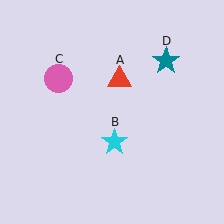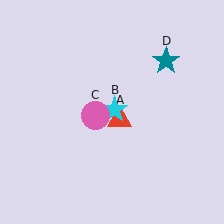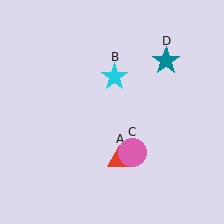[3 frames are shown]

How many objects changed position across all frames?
3 objects changed position: red triangle (object A), cyan star (object B), pink circle (object C).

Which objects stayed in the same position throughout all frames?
Teal star (object D) remained stationary.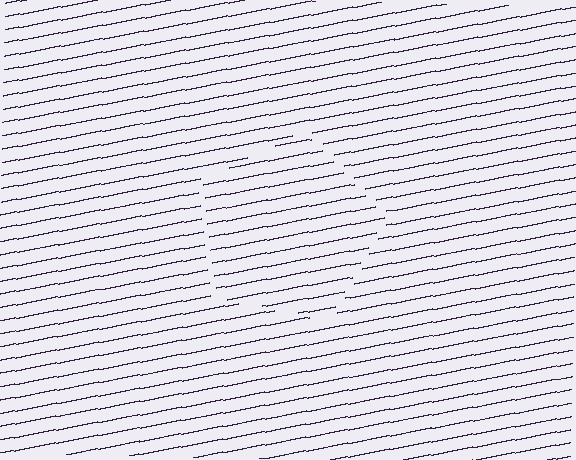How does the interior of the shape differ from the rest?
The interior of the shape contains the same grating, shifted by half a period — the contour is defined by the phase discontinuity where line-ends from the inner and outer gratings abut.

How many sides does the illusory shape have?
5 sides — the line-ends trace a pentagon.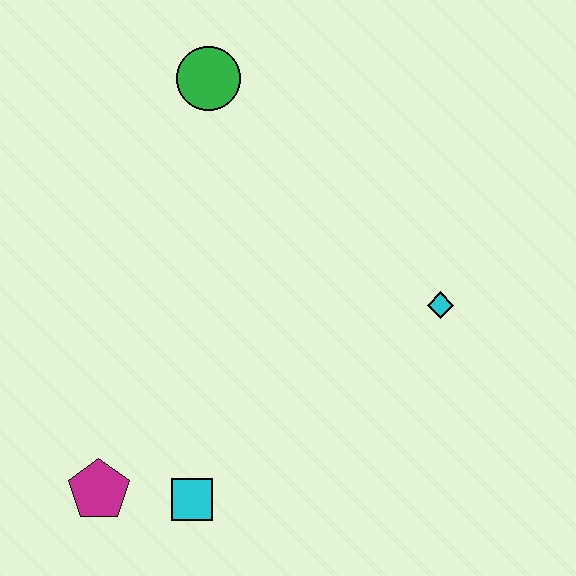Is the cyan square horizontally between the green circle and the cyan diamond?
No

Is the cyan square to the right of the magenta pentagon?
Yes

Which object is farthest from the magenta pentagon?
The green circle is farthest from the magenta pentagon.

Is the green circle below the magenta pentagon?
No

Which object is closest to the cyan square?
The magenta pentagon is closest to the cyan square.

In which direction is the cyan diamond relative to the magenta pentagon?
The cyan diamond is to the right of the magenta pentagon.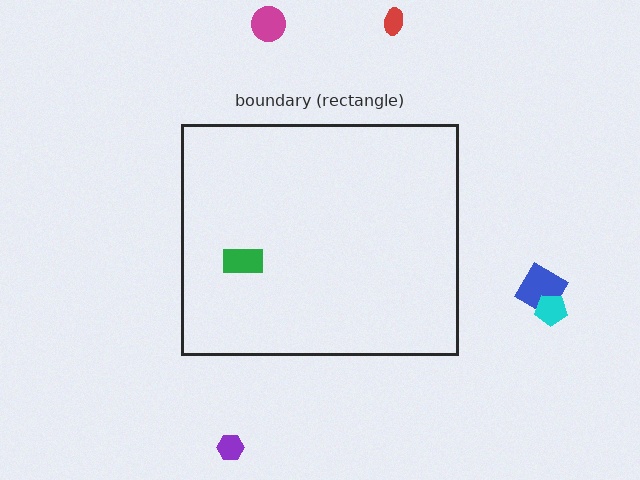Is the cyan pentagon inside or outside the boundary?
Outside.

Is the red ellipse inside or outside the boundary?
Outside.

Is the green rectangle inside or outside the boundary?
Inside.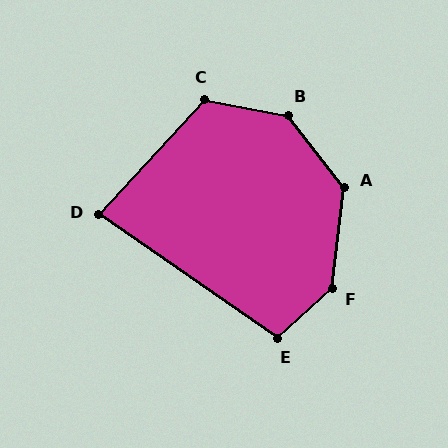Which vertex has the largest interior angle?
B, at approximately 139 degrees.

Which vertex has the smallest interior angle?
D, at approximately 82 degrees.